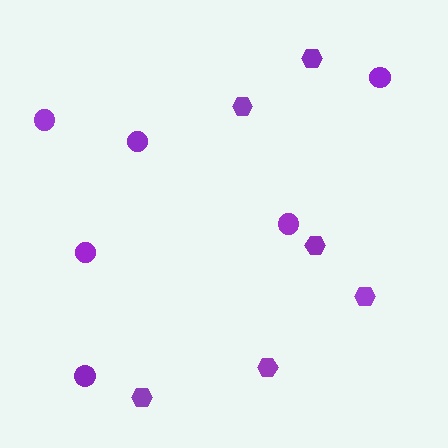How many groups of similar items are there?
There are 2 groups: one group of circles (6) and one group of hexagons (6).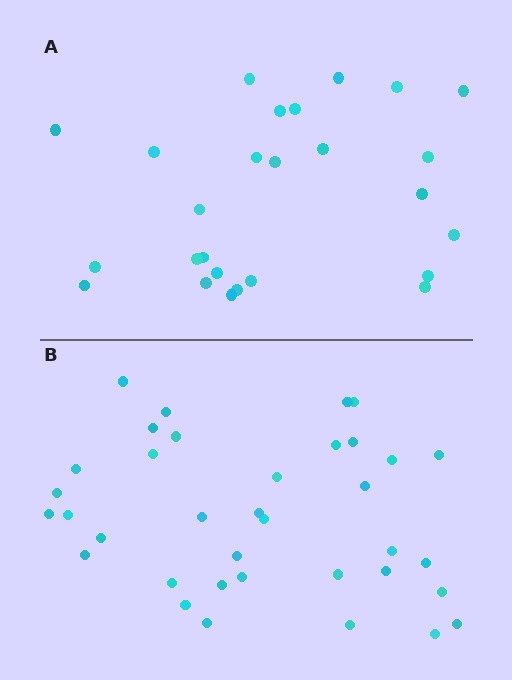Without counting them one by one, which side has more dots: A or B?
Region B (the bottom region) has more dots.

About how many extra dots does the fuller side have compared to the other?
Region B has roughly 10 or so more dots than region A.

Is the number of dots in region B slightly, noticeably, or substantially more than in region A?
Region B has noticeably more, but not dramatically so. The ratio is roughly 1.4 to 1.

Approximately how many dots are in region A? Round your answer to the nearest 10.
About 30 dots. (The exact count is 26, which rounds to 30.)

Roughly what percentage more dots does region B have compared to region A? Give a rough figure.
About 40% more.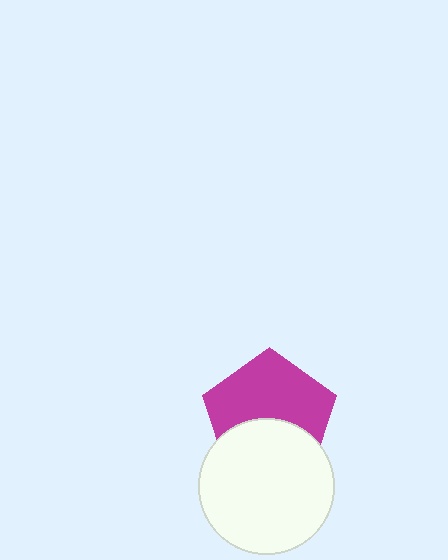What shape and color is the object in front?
The object in front is a white circle.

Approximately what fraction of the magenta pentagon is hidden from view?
Roughly 41% of the magenta pentagon is hidden behind the white circle.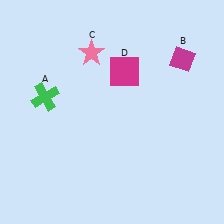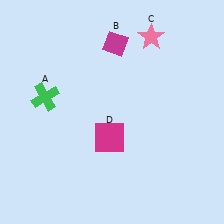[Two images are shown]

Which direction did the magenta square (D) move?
The magenta square (D) moved down.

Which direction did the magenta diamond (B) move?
The magenta diamond (B) moved left.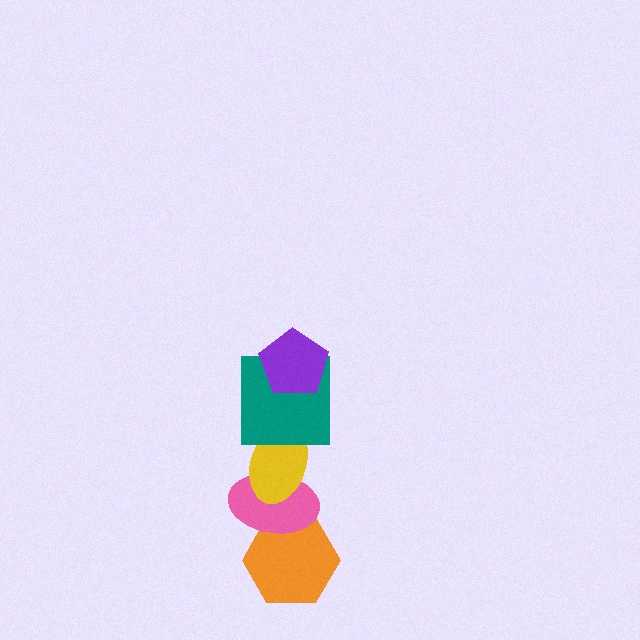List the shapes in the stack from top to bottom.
From top to bottom: the purple pentagon, the teal square, the yellow ellipse, the pink ellipse, the orange hexagon.